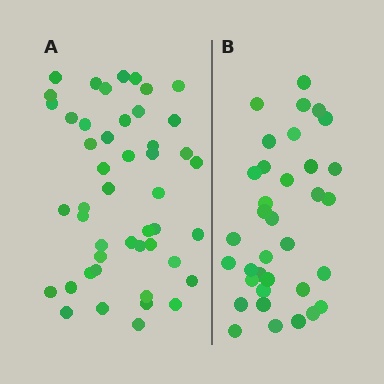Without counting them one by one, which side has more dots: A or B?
Region A (the left region) has more dots.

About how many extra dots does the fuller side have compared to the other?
Region A has roughly 12 or so more dots than region B.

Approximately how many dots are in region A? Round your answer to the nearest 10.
About 50 dots. (The exact count is 47, which rounds to 50.)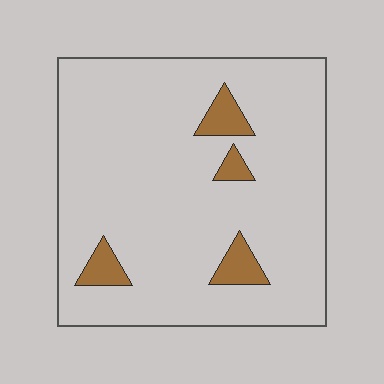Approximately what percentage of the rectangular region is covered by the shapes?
Approximately 10%.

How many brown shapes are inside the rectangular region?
4.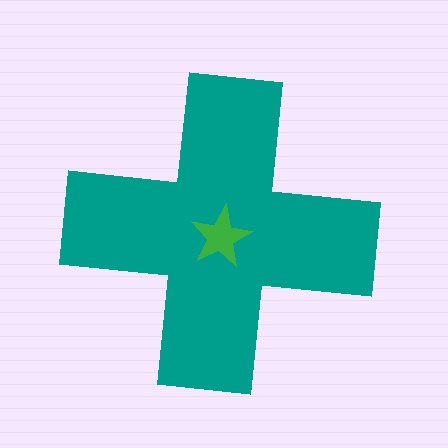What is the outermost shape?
The teal cross.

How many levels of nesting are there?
2.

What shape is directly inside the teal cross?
The green star.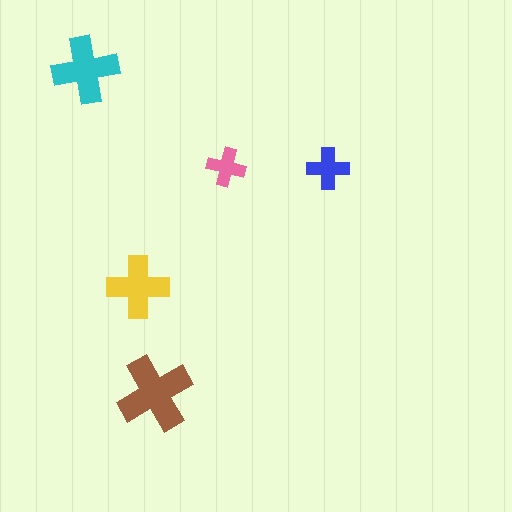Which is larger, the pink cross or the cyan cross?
The cyan one.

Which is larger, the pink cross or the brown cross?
The brown one.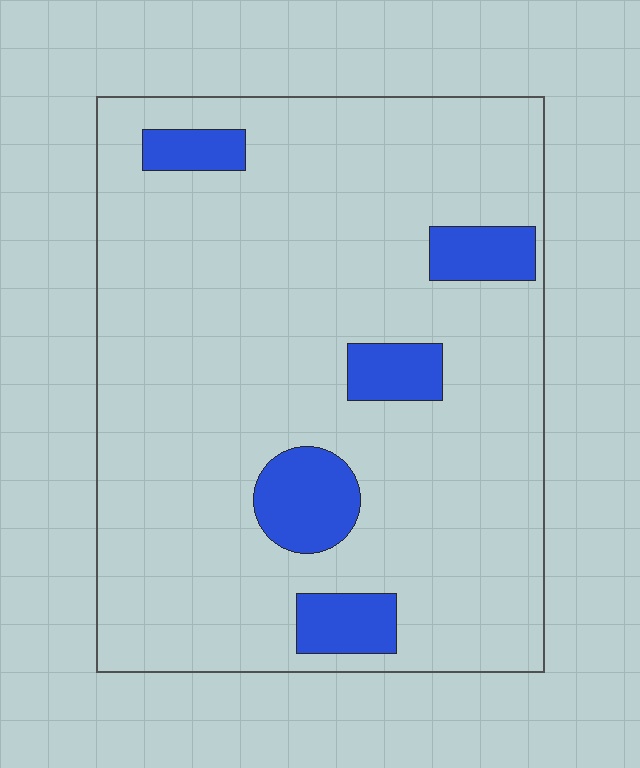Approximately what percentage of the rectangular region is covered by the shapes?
Approximately 10%.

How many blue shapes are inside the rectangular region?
5.